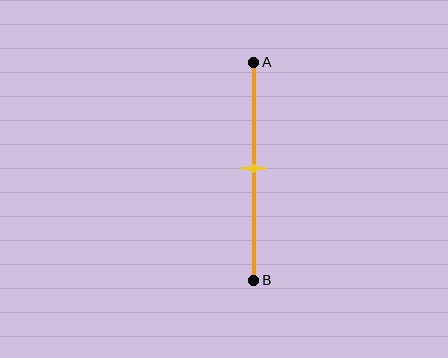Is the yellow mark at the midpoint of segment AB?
Yes, the mark is approximately at the midpoint.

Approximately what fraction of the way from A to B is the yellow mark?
The yellow mark is approximately 50% of the way from A to B.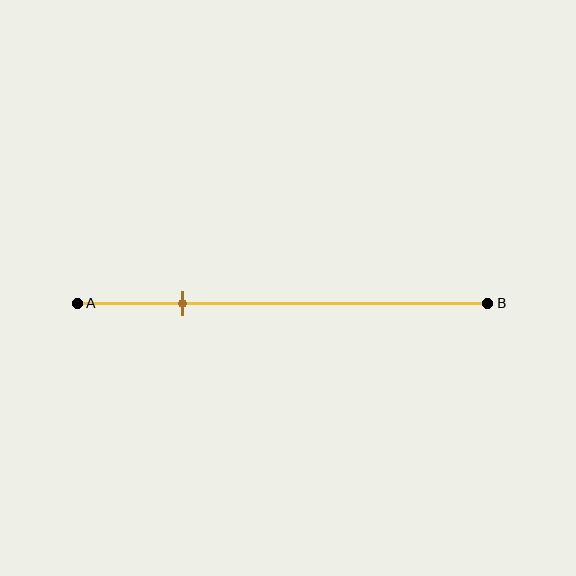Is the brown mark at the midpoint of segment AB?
No, the mark is at about 25% from A, not at the 50% midpoint.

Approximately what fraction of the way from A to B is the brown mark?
The brown mark is approximately 25% of the way from A to B.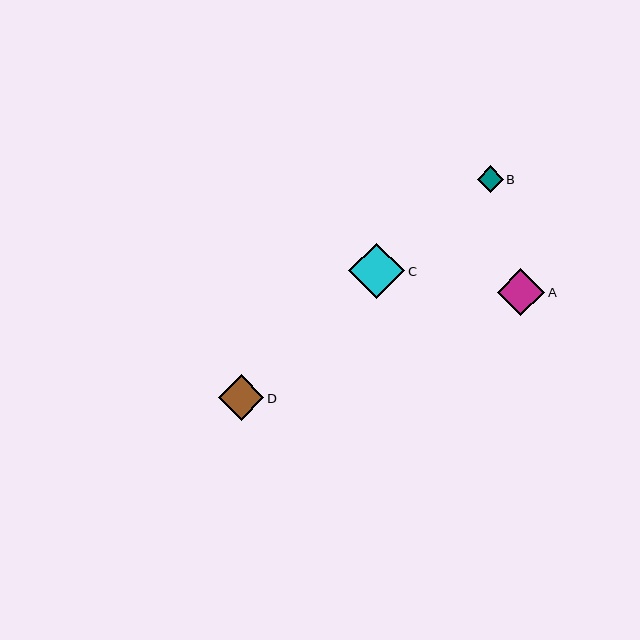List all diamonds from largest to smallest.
From largest to smallest: C, A, D, B.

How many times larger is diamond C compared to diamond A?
Diamond C is approximately 1.2 times the size of diamond A.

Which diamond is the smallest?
Diamond B is the smallest with a size of approximately 26 pixels.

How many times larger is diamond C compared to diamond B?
Diamond C is approximately 2.1 times the size of diamond B.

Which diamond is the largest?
Diamond C is the largest with a size of approximately 56 pixels.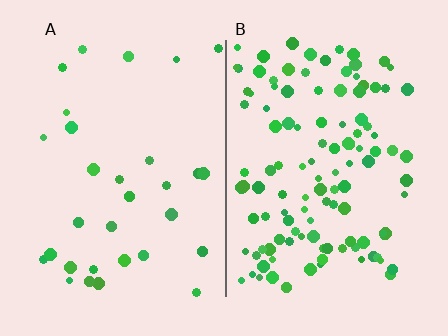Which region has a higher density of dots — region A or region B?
B (the right).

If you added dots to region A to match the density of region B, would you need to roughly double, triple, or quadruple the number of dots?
Approximately quadruple.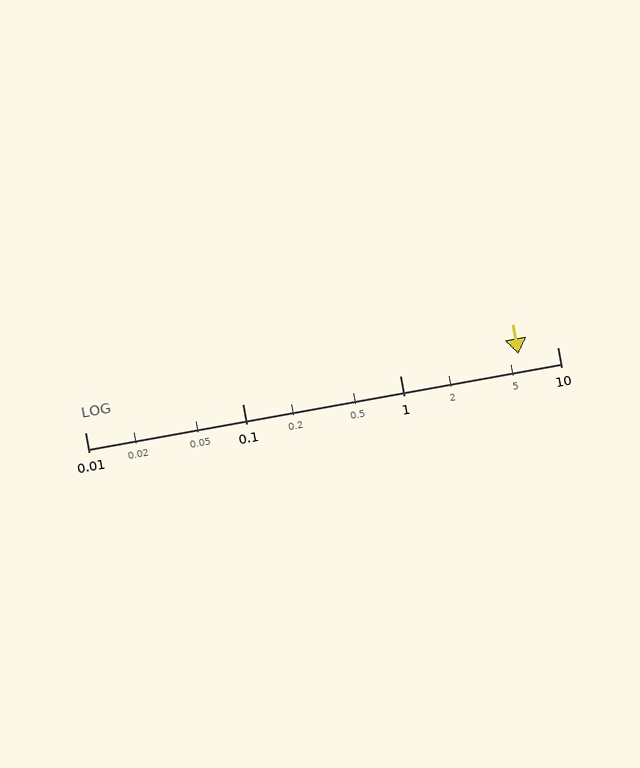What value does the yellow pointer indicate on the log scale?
The pointer indicates approximately 5.7.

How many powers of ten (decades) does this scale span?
The scale spans 3 decades, from 0.01 to 10.